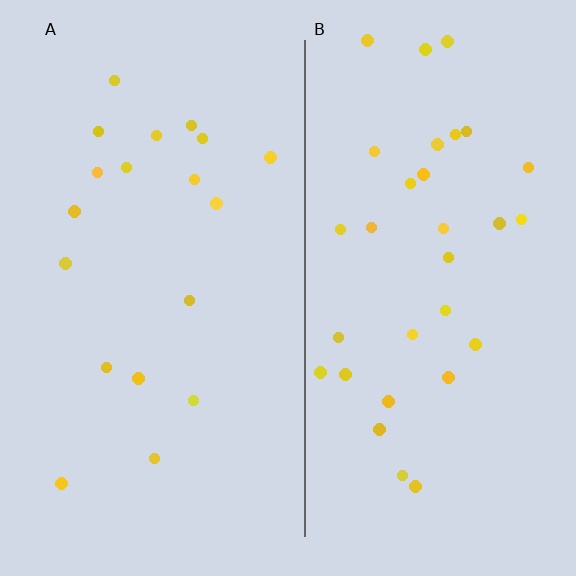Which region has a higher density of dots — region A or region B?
B (the right).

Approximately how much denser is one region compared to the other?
Approximately 1.7× — region B over region A.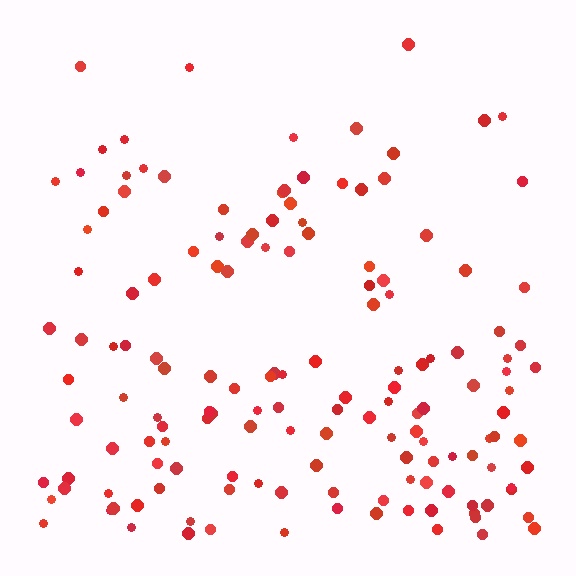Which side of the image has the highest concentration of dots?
The bottom.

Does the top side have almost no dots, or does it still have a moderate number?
Still a moderate number, just noticeably fewer than the bottom.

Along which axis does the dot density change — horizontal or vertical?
Vertical.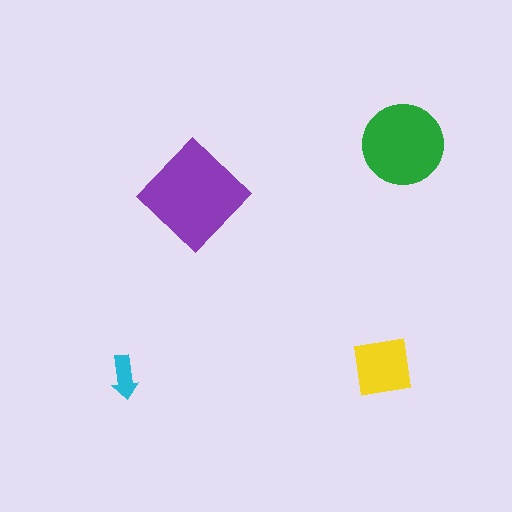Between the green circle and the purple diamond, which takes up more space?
The purple diamond.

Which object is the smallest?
The cyan arrow.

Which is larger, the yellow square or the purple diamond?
The purple diamond.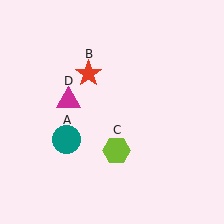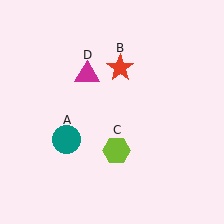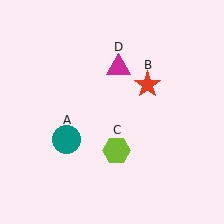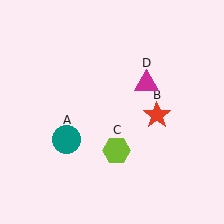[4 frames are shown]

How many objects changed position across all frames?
2 objects changed position: red star (object B), magenta triangle (object D).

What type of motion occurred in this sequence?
The red star (object B), magenta triangle (object D) rotated clockwise around the center of the scene.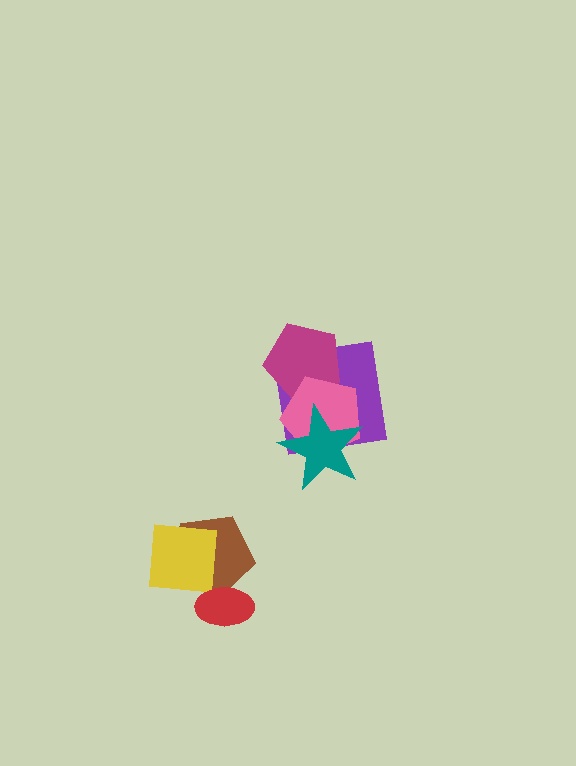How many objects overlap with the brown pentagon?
2 objects overlap with the brown pentagon.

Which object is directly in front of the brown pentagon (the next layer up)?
The yellow square is directly in front of the brown pentagon.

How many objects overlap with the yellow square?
1 object overlaps with the yellow square.